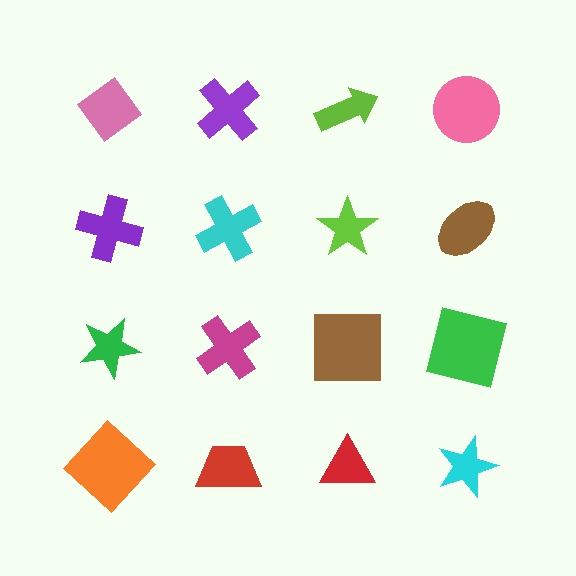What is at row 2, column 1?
A purple cross.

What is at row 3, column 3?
A brown square.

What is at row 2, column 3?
A lime star.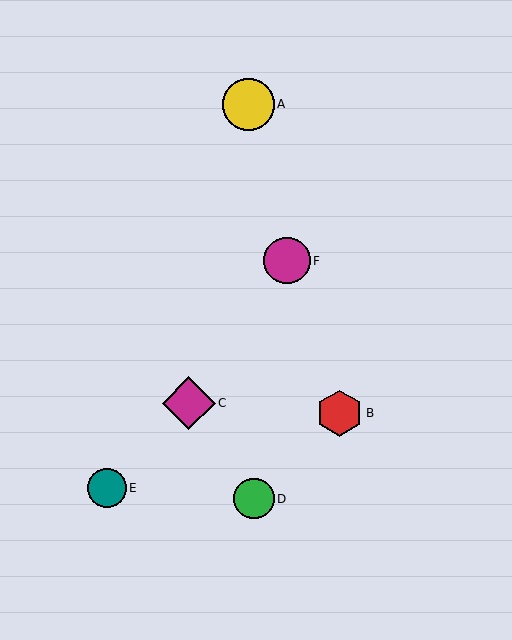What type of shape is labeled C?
Shape C is a magenta diamond.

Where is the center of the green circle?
The center of the green circle is at (254, 499).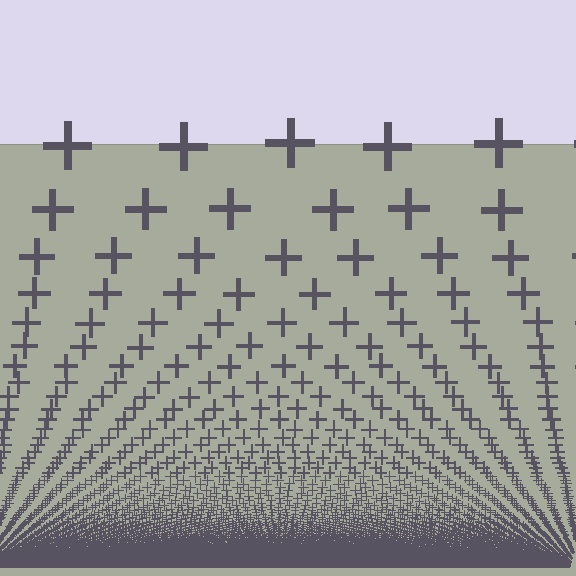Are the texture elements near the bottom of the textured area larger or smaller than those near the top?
Smaller. The gradient is inverted — elements near the bottom are smaller and denser.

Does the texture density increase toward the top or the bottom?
Density increases toward the bottom.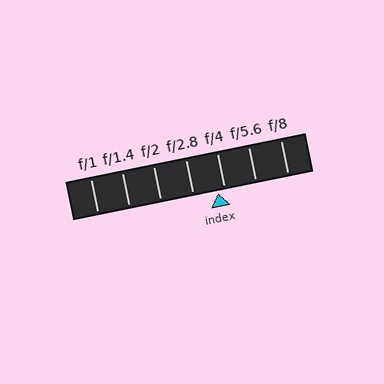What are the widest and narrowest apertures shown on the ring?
The widest aperture shown is f/1 and the narrowest is f/8.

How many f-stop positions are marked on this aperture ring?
There are 7 f-stop positions marked.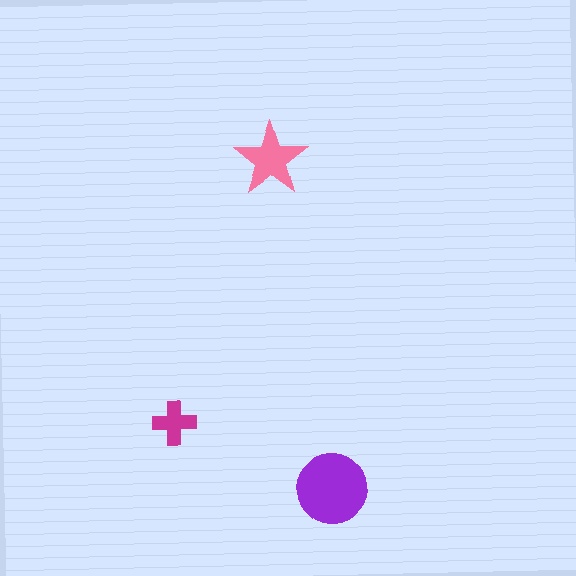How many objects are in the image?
There are 3 objects in the image.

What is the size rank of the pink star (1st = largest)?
2nd.